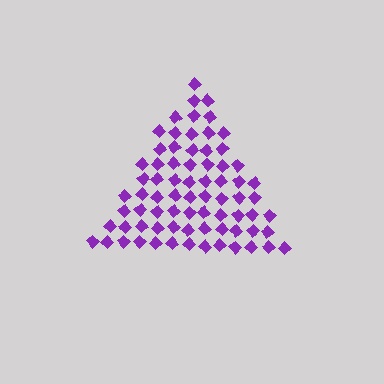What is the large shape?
The large shape is a triangle.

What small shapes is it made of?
It is made of small diamonds.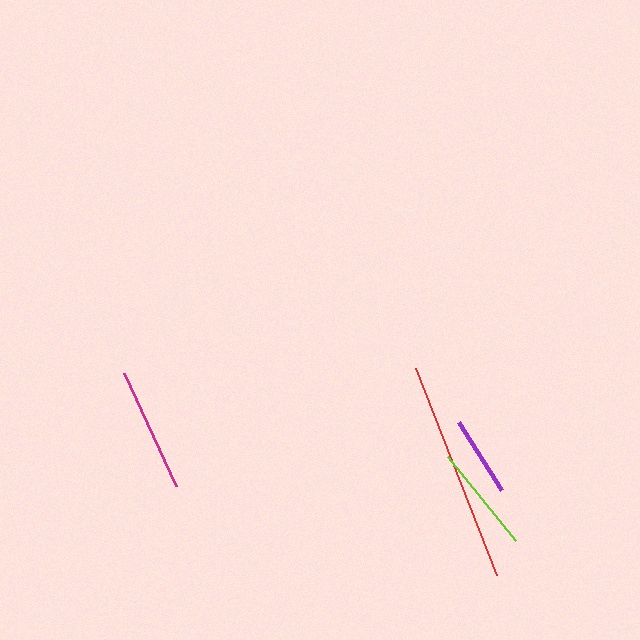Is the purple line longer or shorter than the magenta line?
The magenta line is longer than the purple line.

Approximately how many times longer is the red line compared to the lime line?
The red line is approximately 2.1 times the length of the lime line.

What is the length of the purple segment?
The purple segment is approximately 80 pixels long.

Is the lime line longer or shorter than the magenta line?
The magenta line is longer than the lime line.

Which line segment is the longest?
The red line is the longest at approximately 222 pixels.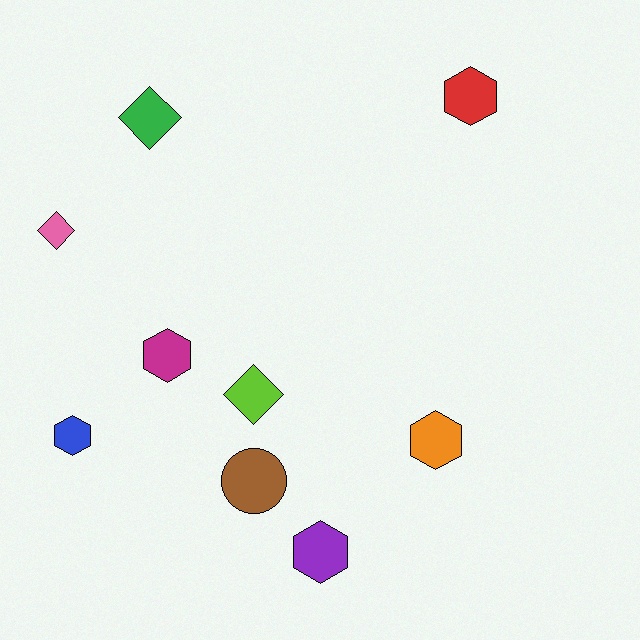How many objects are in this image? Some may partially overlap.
There are 9 objects.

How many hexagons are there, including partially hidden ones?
There are 5 hexagons.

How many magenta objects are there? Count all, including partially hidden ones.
There is 1 magenta object.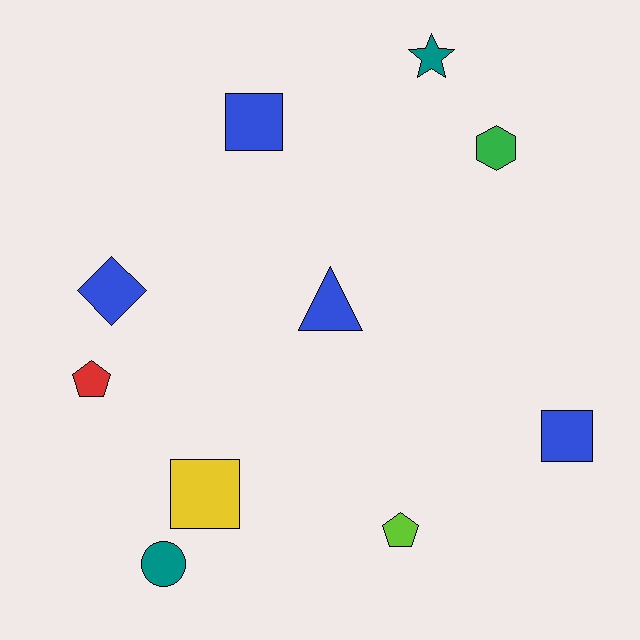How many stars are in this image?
There is 1 star.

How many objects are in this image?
There are 10 objects.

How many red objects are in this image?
There is 1 red object.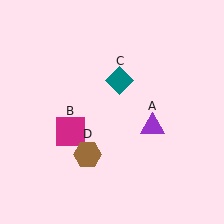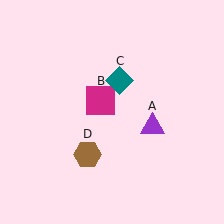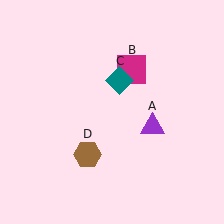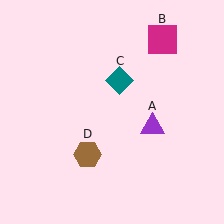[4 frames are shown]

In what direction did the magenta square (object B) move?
The magenta square (object B) moved up and to the right.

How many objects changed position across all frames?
1 object changed position: magenta square (object B).